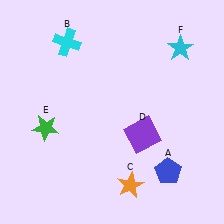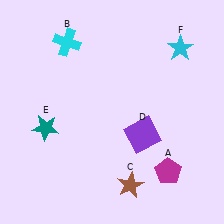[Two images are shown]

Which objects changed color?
A changed from blue to magenta. C changed from orange to brown. E changed from green to teal.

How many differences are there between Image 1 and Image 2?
There are 3 differences between the two images.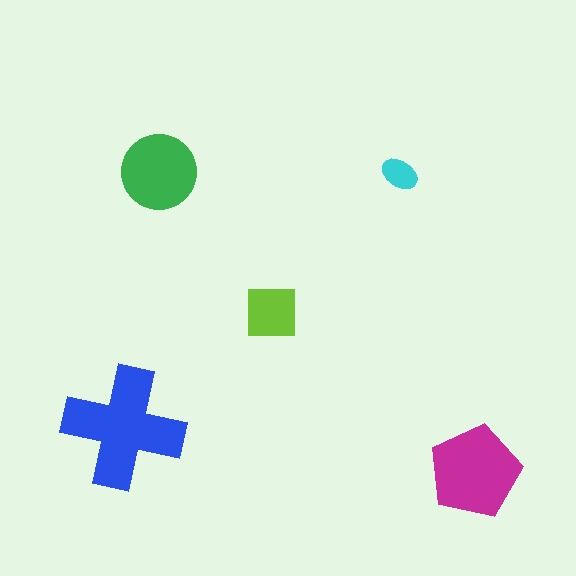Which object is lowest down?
The magenta pentagon is bottommost.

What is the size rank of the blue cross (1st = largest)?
1st.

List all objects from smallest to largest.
The cyan ellipse, the lime square, the green circle, the magenta pentagon, the blue cross.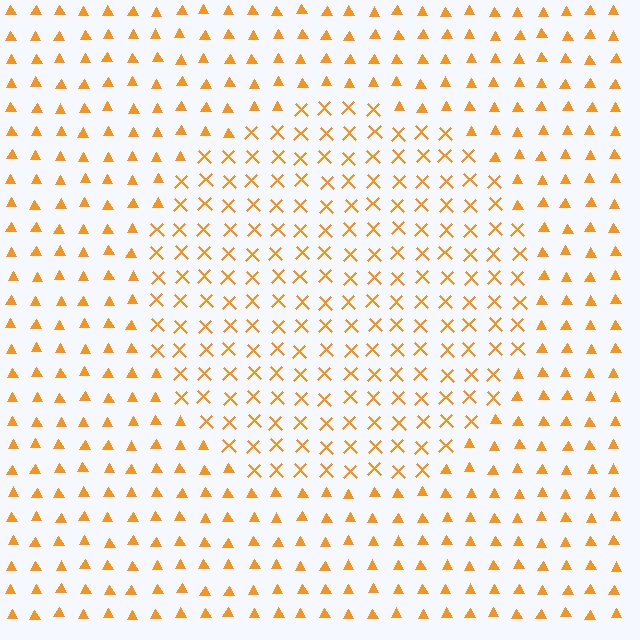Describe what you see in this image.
The image is filled with small orange elements arranged in a uniform grid. A circle-shaped region contains X marks, while the surrounding area contains triangles. The boundary is defined purely by the change in element shape.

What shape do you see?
I see a circle.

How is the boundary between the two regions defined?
The boundary is defined by a change in element shape: X marks inside vs. triangles outside. All elements share the same color and spacing.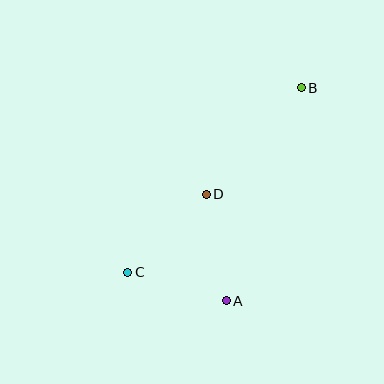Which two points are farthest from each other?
Points B and C are farthest from each other.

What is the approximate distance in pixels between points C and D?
The distance between C and D is approximately 111 pixels.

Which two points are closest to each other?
Points A and C are closest to each other.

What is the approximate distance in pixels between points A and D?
The distance between A and D is approximately 108 pixels.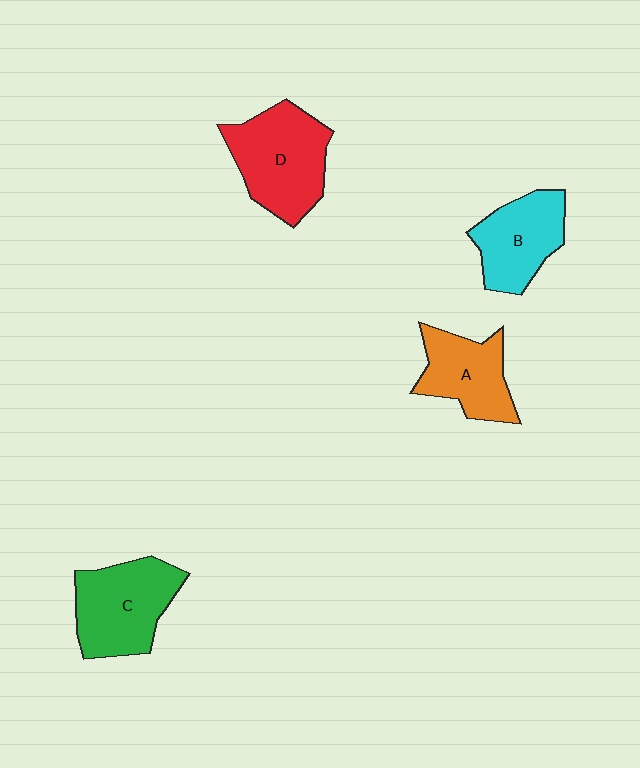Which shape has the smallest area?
Shape A (orange).